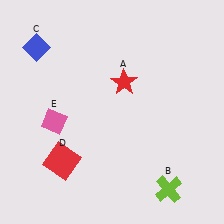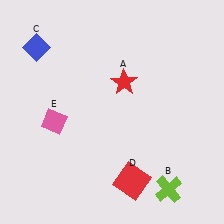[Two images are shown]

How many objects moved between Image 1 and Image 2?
1 object moved between the two images.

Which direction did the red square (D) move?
The red square (D) moved right.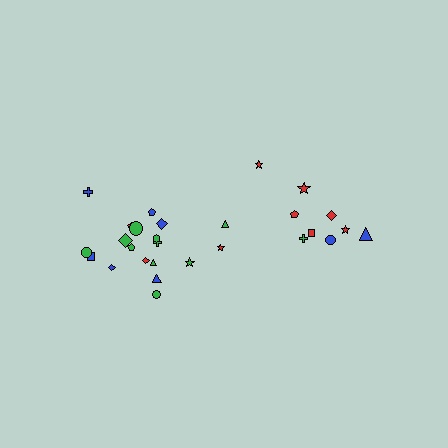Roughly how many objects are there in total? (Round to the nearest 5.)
Roughly 30 objects in total.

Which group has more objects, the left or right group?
The left group.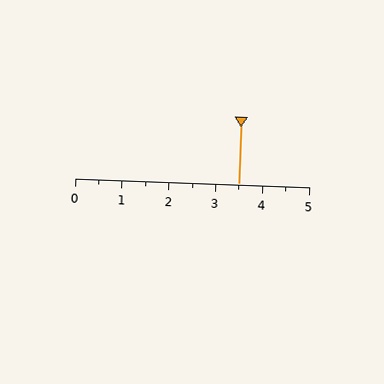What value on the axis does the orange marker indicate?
The marker indicates approximately 3.5.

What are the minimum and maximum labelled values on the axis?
The axis runs from 0 to 5.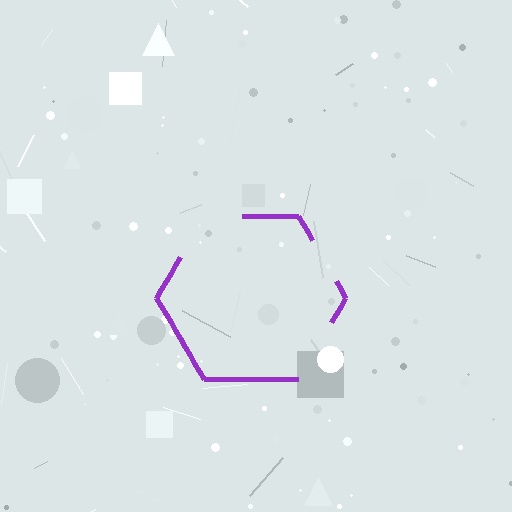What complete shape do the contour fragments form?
The contour fragments form a hexagon.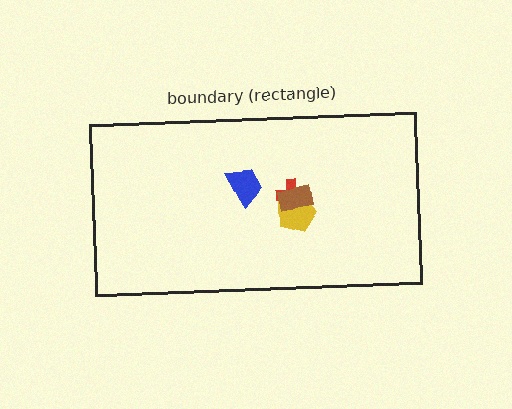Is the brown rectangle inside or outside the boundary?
Inside.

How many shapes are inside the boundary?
4 inside, 0 outside.